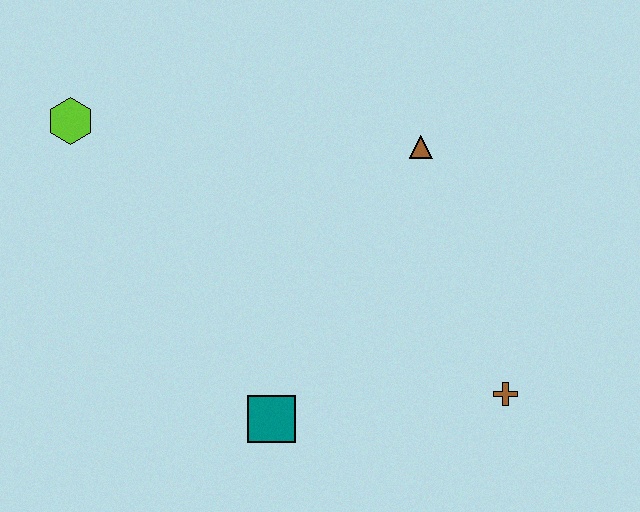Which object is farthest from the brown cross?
The lime hexagon is farthest from the brown cross.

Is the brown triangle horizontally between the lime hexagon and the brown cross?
Yes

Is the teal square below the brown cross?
Yes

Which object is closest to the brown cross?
The teal square is closest to the brown cross.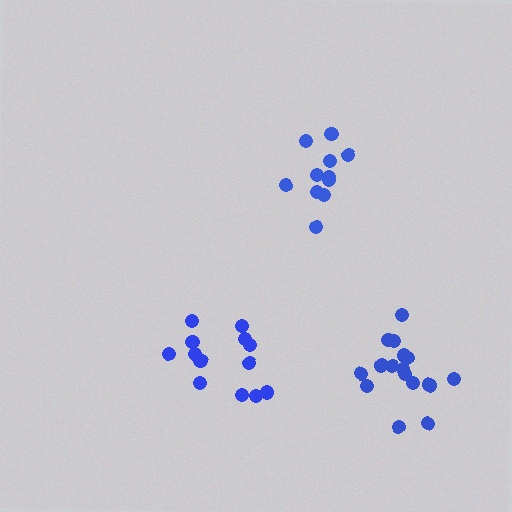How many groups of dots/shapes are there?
There are 3 groups.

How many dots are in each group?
Group 1: 11 dots, Group 2: 14 dots, Group 3: 16 dots (41 total).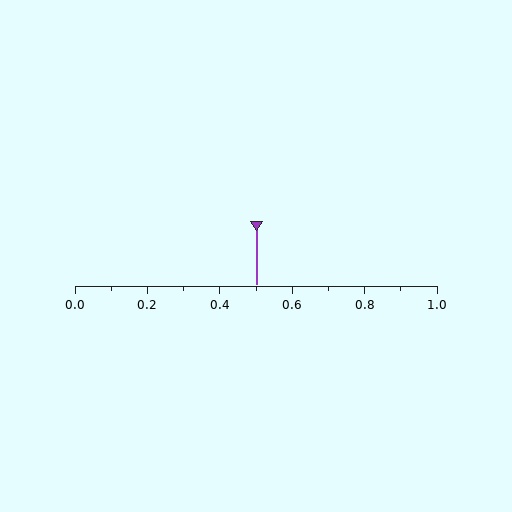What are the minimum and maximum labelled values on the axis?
The axis runs from 0.0 to 1.0.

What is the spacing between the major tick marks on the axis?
The major ticks are spaced 0.2 apart.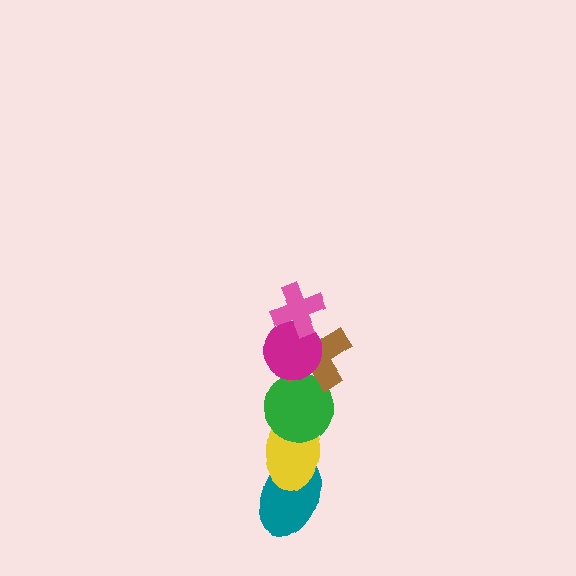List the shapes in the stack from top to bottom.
From top to bottom: the pink cross, the magenta circle, the brown cross, the green circle, the yellow ellipse, the teal ellipse.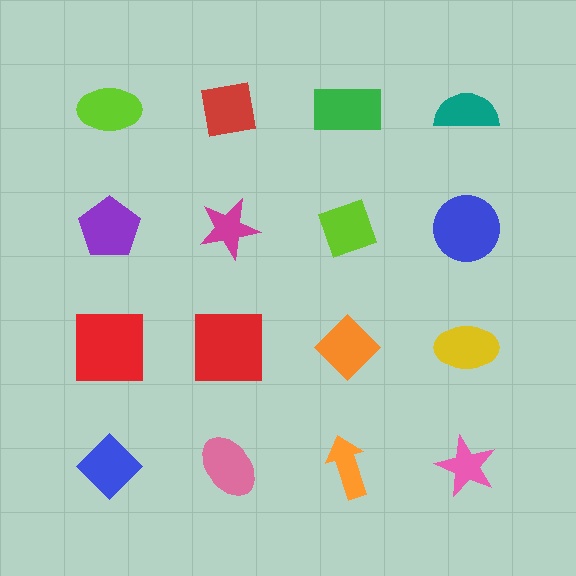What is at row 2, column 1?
A purple pentagon.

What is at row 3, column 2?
A red square.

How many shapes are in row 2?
4 shapes.